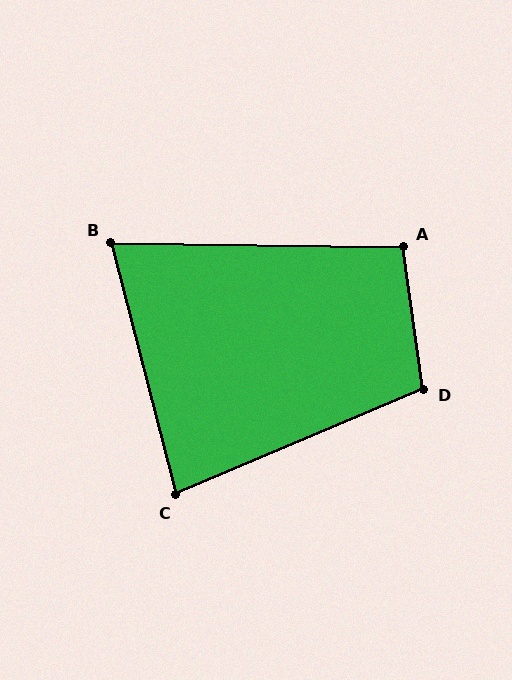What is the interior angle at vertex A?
Approximately 99 degrees (obtuse).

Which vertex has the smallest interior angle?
B, at approximately 75 degrees.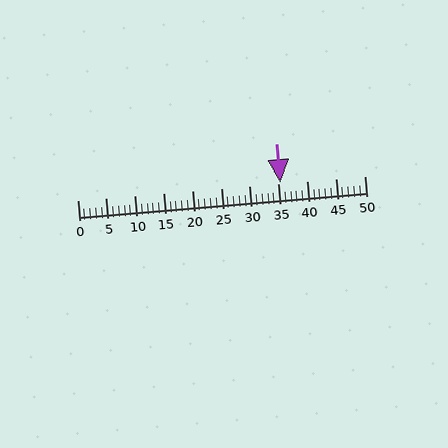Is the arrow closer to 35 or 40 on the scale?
The arrow is closer to 35.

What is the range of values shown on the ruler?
The ruler shows values from 0 to 50.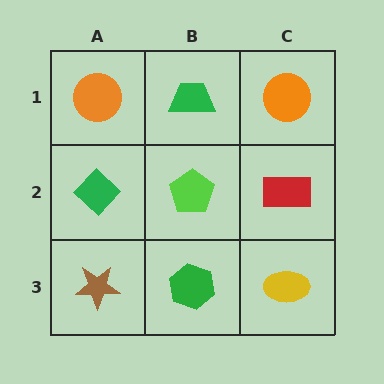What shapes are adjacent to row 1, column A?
A green diamond (row 2, column A), a green trapezoid (row 1, column B).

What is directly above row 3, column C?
A red rectangle.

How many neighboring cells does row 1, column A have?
2.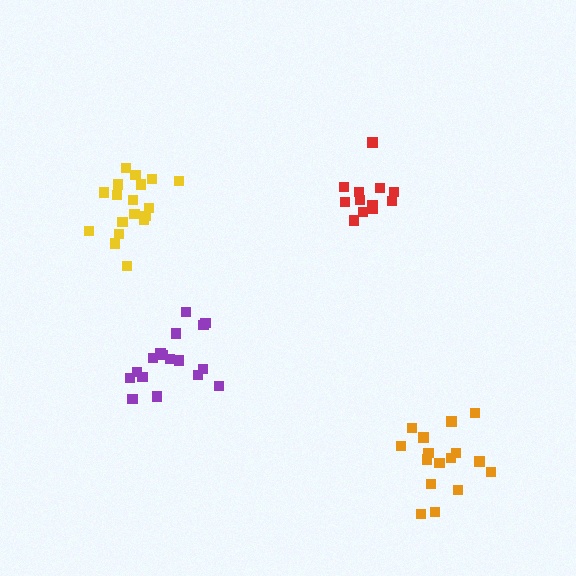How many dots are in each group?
Group 1: 17 dots, Group 2: 18 dots, Group 3: 16 dots, Group 4: 12 dots (63 total).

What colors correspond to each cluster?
The clusters are colored: purple, yellow, orange, red.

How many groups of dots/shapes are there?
There are 4 groups.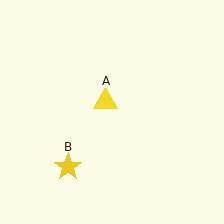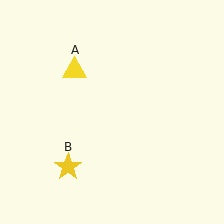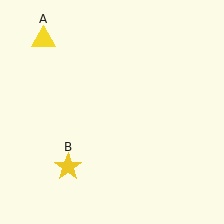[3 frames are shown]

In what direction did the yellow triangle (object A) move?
The yellow triangle (object A) moved up and to the left.